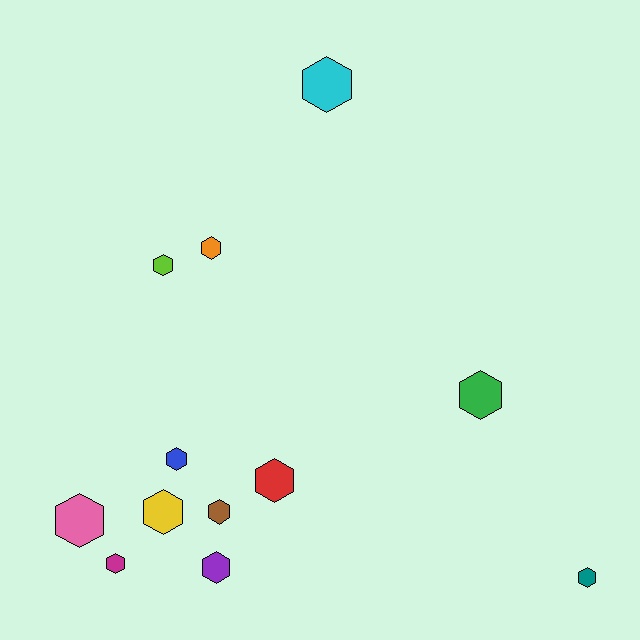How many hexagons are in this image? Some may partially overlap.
There are 12 hexagons.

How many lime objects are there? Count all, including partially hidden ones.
There is 1 lime object.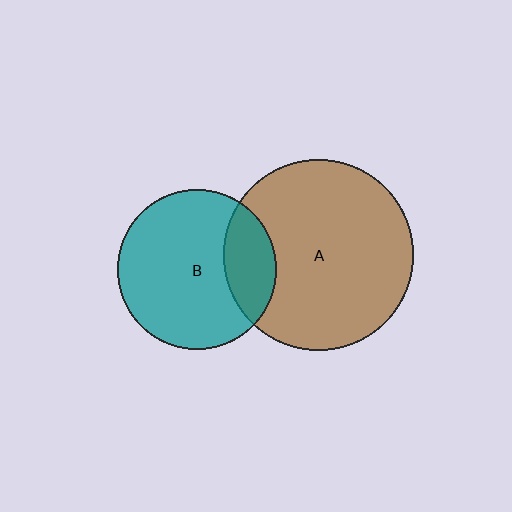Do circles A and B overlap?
Yes.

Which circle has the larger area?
Circle A (brown).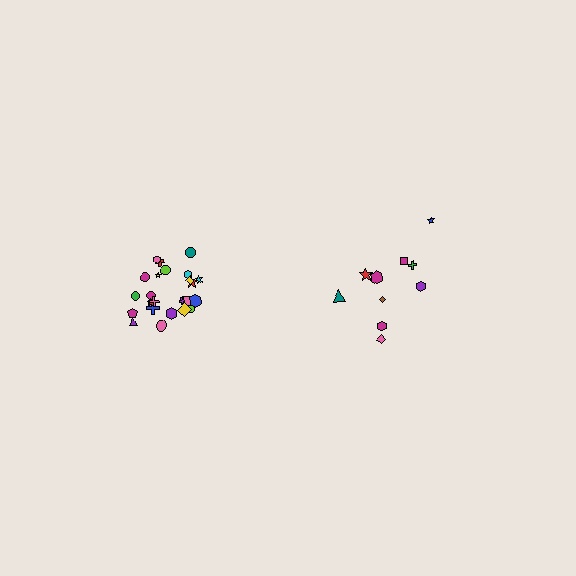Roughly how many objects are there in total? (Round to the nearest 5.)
Roughly 35 objects in total.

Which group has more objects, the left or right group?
The left group.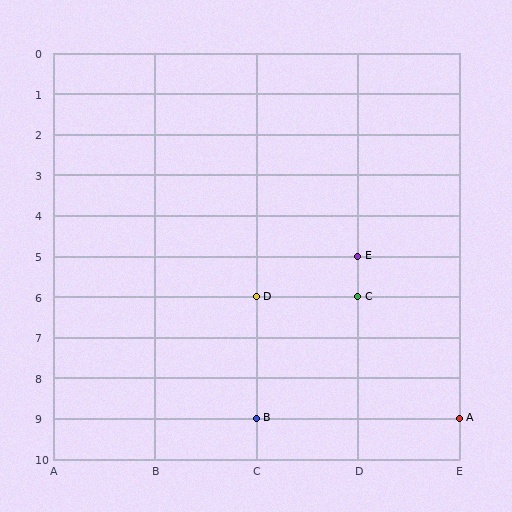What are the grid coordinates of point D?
Point D is at grid coordinates (C, 6).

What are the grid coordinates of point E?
Point E is at grid coordinates (D, 5).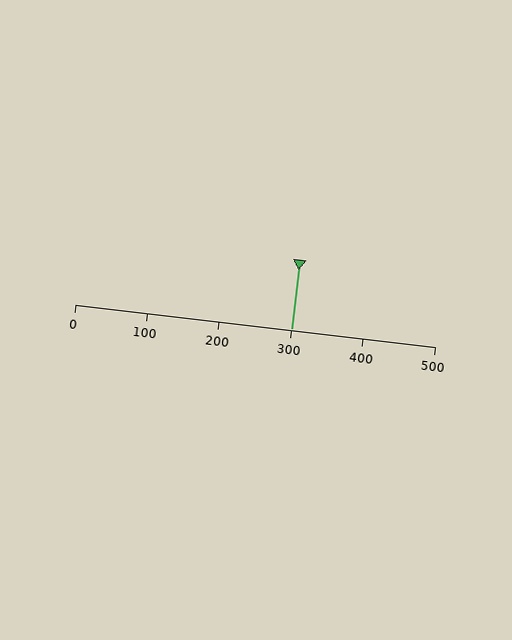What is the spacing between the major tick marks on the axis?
The major ticks are spaced 100 apart.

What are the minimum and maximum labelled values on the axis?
The axis runs from 0 to 500.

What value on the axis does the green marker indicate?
The marker indicates approximately 300.